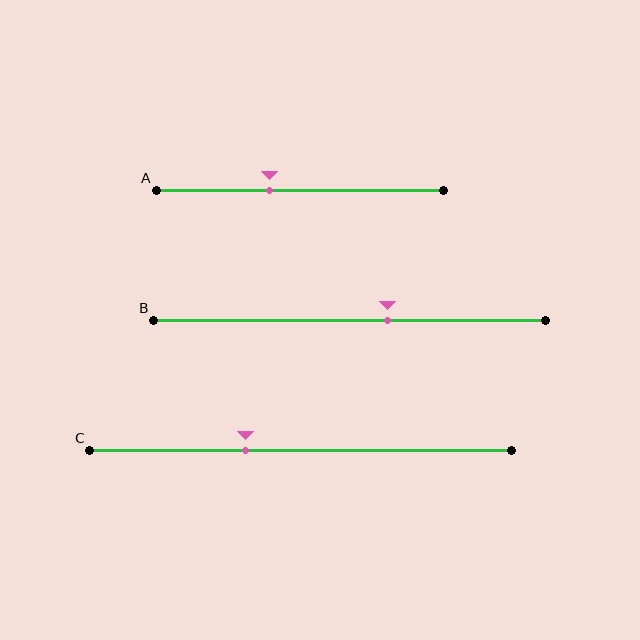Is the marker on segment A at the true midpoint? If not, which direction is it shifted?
No, the marker on segment A is shifted to the left by about 10% of the segment length.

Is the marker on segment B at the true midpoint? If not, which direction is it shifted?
No, the marker on segment B is shifted to the right by about 10% of the segment length.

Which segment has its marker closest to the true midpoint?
Segment B has its marker closest to the true midpoint.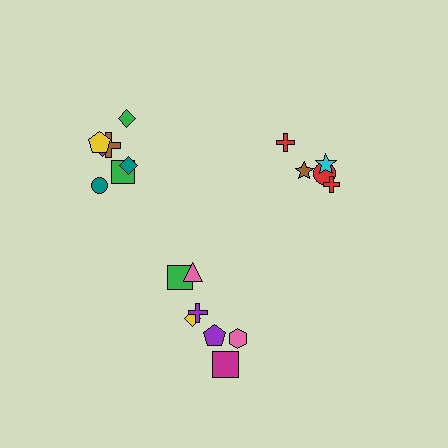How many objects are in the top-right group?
There are 5 objects.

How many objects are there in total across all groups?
There are 19 objects.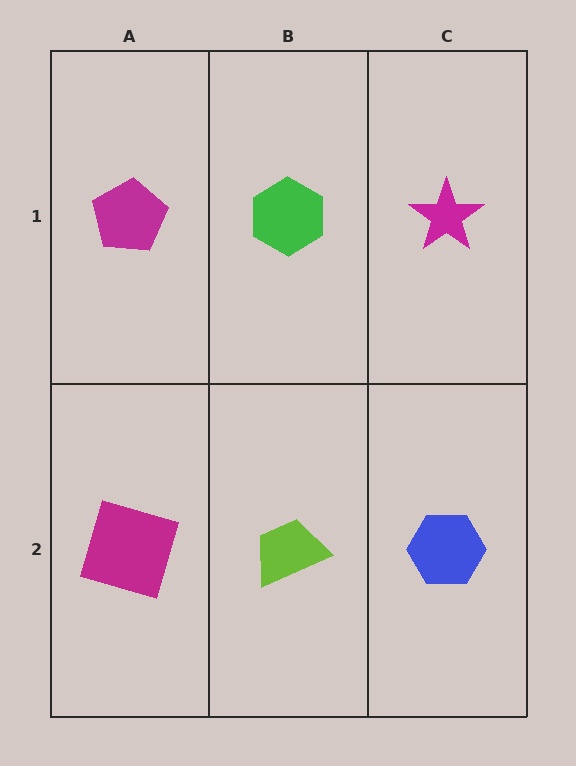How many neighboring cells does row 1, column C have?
2.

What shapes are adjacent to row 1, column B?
A lime trapezoid (row 2, column B), a magenta pentagon (row 1, column A), a magenta star (row 1, column C).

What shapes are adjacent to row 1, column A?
A magenta square (row 2, column A), a green hexagon (row 1, column B).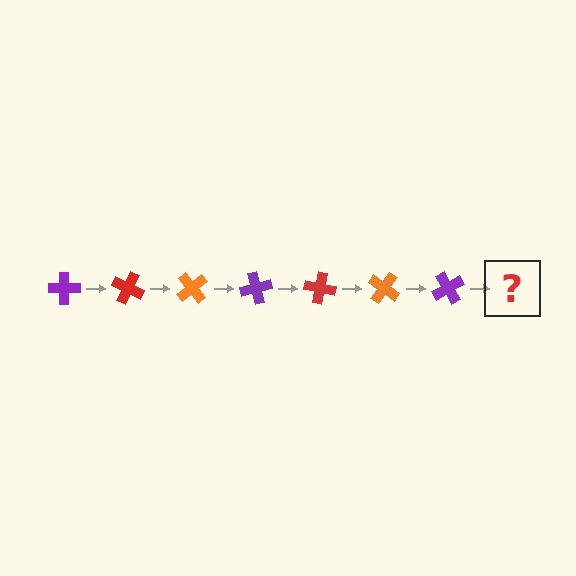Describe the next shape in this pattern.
It should be a red cross, rotated 175 degrees from the start.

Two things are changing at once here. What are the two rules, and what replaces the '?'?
The two rules are that it rotates 25 degrees each step and the color cycles through purple, red, and orange. The '?' should be a red cross, rotated 175 degrees from the start.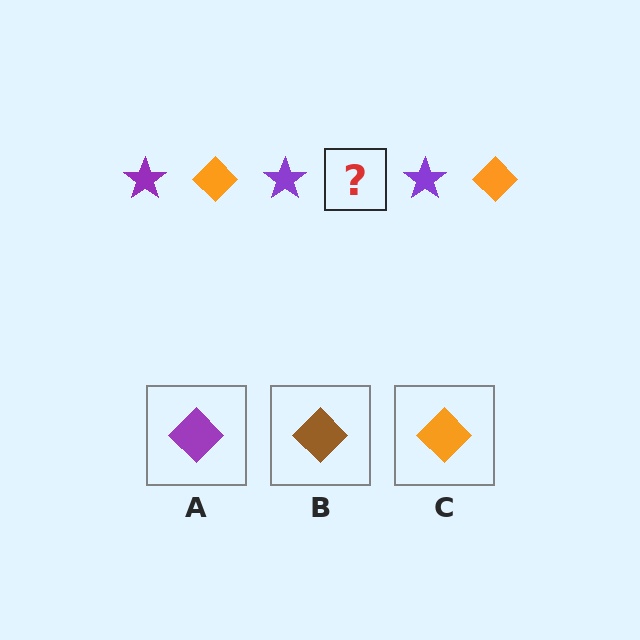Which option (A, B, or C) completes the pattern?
C.